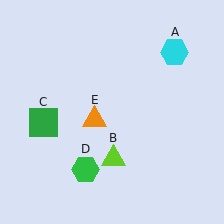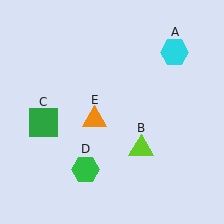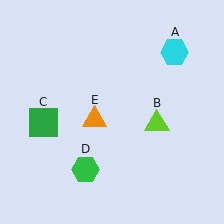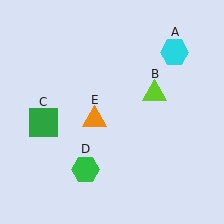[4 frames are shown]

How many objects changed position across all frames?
1 object changed position: lime triangle (object B).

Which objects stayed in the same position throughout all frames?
Cyan hexagon (object A) and green square (object C) and green hexagon (object D) and orange triangle (object E) remained stationary.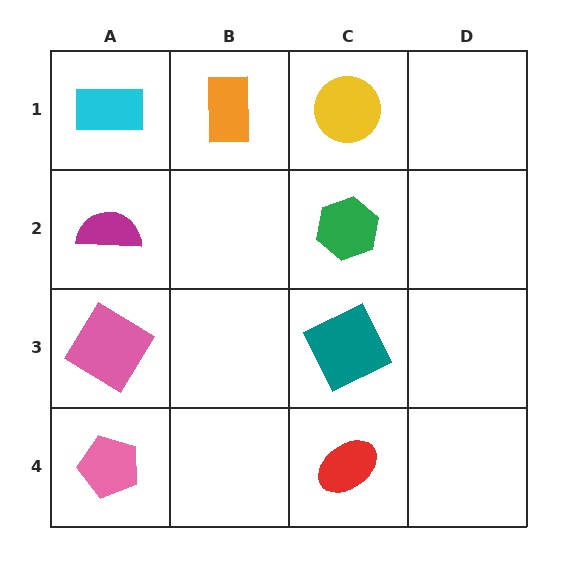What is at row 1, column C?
A yellow circle.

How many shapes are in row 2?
2 shapes.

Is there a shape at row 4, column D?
No, that cell is empty.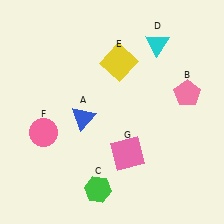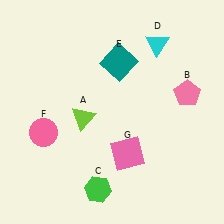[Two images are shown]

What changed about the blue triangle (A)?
In Image 1, A is blue. In Image 2, it changed to lime.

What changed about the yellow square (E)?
In Image 1, E is yellow. In Image 2, it changed to teal.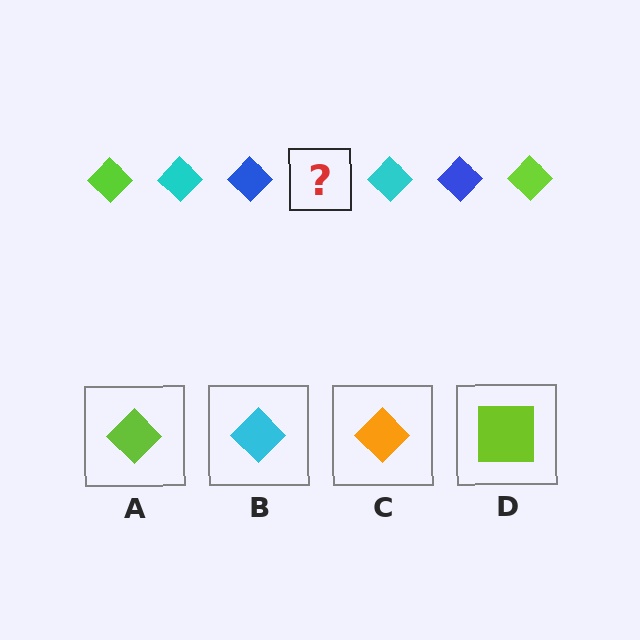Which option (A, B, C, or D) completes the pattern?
A.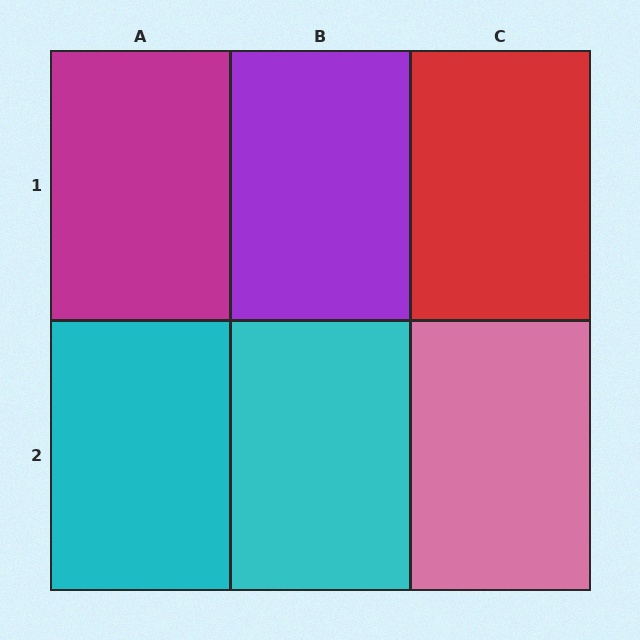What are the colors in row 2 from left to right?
Cyan, cyan, pink.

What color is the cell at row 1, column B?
Purple.